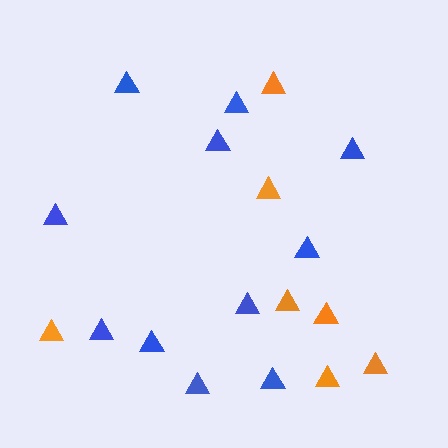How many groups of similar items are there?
There are 2 groups: one group of blue triangles (11) and one group of orange triangles (7).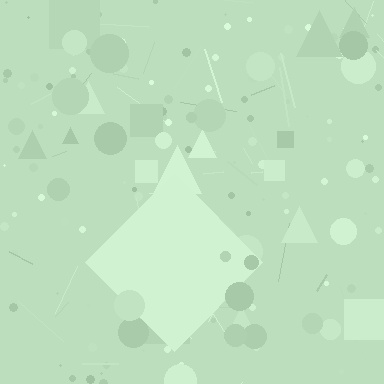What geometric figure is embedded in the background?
A diamond is embedded in the background.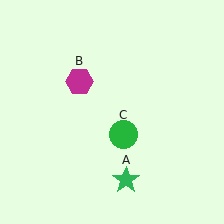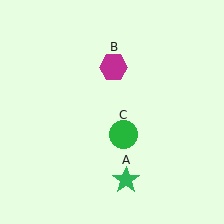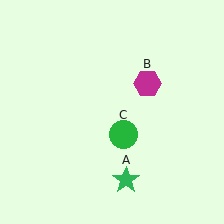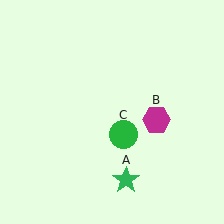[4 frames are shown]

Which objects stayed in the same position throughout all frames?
Green star (object A) and green circle (object C) remained stationary.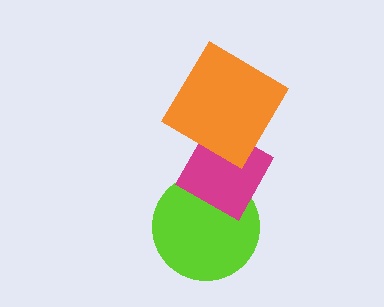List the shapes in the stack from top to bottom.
From top to bottom: the orange diamond, the magenta diamond, the lime circle.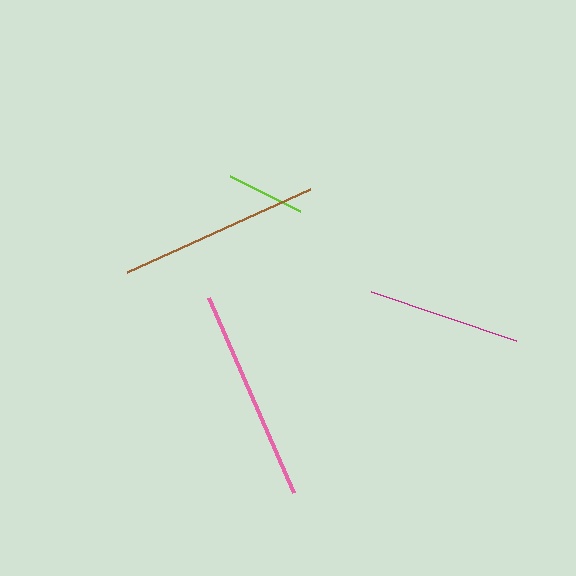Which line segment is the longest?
The pink line is the longest at approximately 213 pixels.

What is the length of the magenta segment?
The magenta segment is approximately 153 pixels long.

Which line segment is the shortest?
The lime line is the shortest at approximately 78 pixels.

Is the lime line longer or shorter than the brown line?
The brown line is longer than the lime line.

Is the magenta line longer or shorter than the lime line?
The magenta line is longer than the lime line.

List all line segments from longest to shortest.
From longest to shortest: pink, brown, magenta, lime.